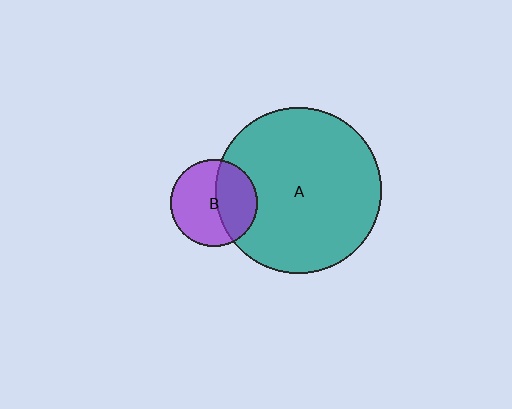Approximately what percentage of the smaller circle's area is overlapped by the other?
Approximately 40%.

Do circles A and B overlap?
Yes.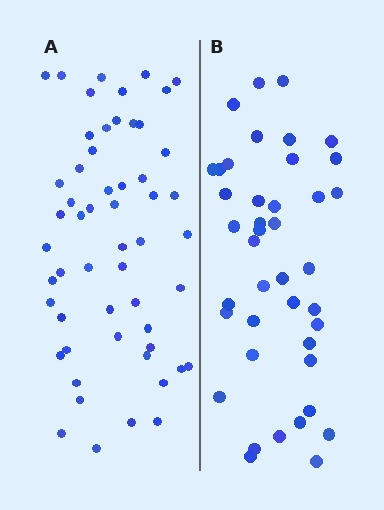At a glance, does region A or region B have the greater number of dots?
Region A (the left region) has more dots.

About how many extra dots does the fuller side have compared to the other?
Region A has approximately 15 more dots than region B.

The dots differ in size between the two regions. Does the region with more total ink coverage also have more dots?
No. Region B has more total ink coverage because its dots are larger, but region A actually contains more individual dots. Total area can be misleading — the number of items is what matters here.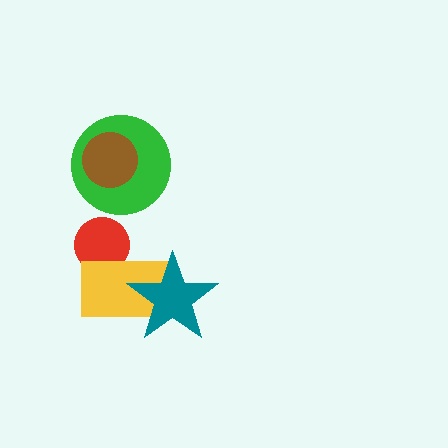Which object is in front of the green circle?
The brown circle is in front of the green circle.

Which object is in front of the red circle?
The yellow rectangle is in front of the red circle.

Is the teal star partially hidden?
No, no other shape covers it.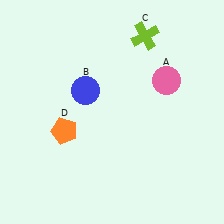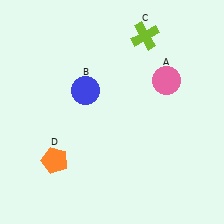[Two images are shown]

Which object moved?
The orange pentagon (D) moved down.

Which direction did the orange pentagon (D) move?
The orange pentagon (D) moved down.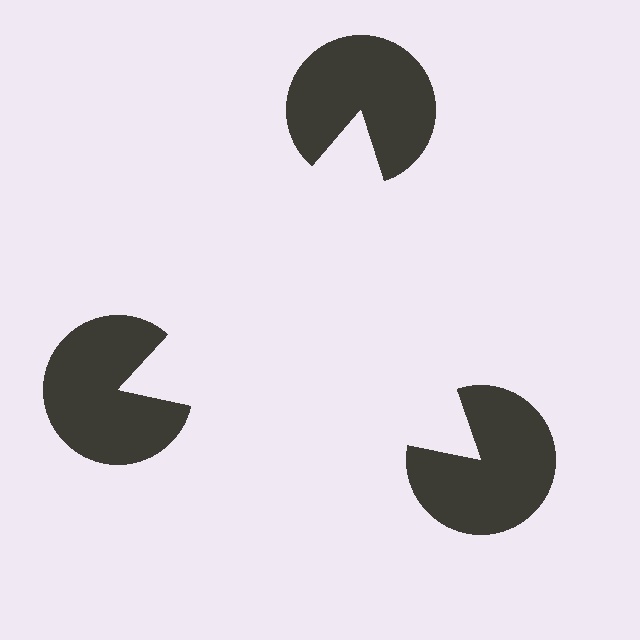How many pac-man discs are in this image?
There are 3 — one at each vertex of the illusory triangle.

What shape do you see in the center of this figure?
An illusory triangle — its edges are inferred from the aligned wedge cuts in the pac-man discs, not physically drawn.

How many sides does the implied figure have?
3 sides.